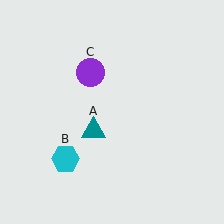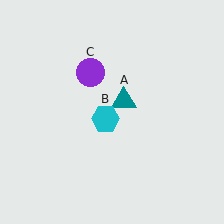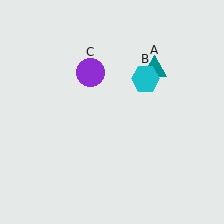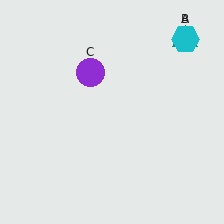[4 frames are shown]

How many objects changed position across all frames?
2 objects changed position: teal triangle (object A), cyan hexagon (object B).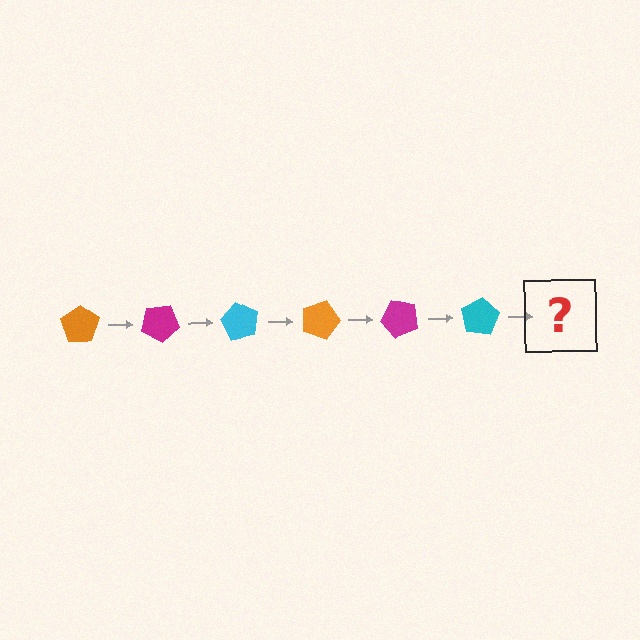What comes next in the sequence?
The next element should be an orange pentagon, rotated 180 degrees from the start.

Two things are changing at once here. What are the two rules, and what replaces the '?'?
The two rules are that it rotates 30 degrees each step and the color cycles through orange, magenta, and cyan. The '?' should be an orange pentagon, rotated 180 degrees from the start.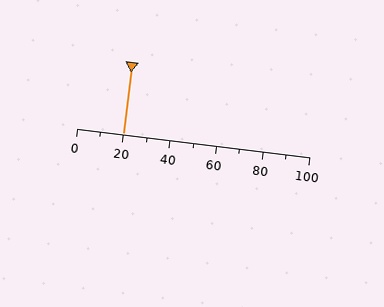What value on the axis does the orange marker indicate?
The marker indicates approximately 20.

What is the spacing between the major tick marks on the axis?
The major ticks are spaced 20 apart.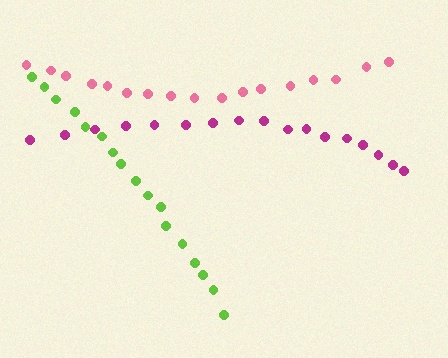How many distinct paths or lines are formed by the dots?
There are 3 distinct paths.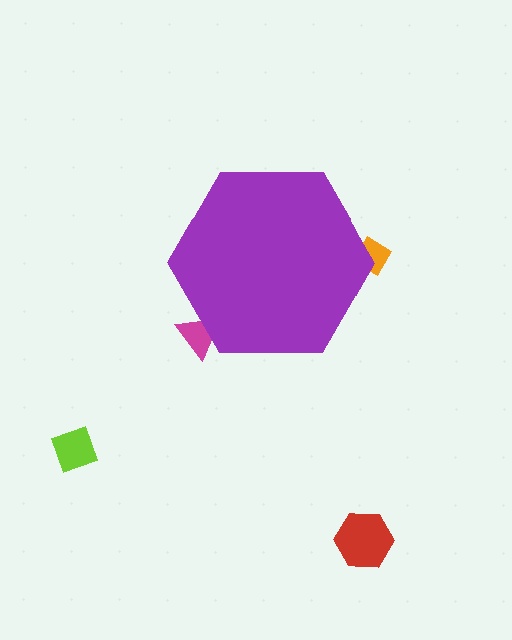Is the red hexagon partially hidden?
No, the red hexagon is fully visible.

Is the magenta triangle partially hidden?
Yes, the magenta triangle is partially hidden behind the purple hexagon.